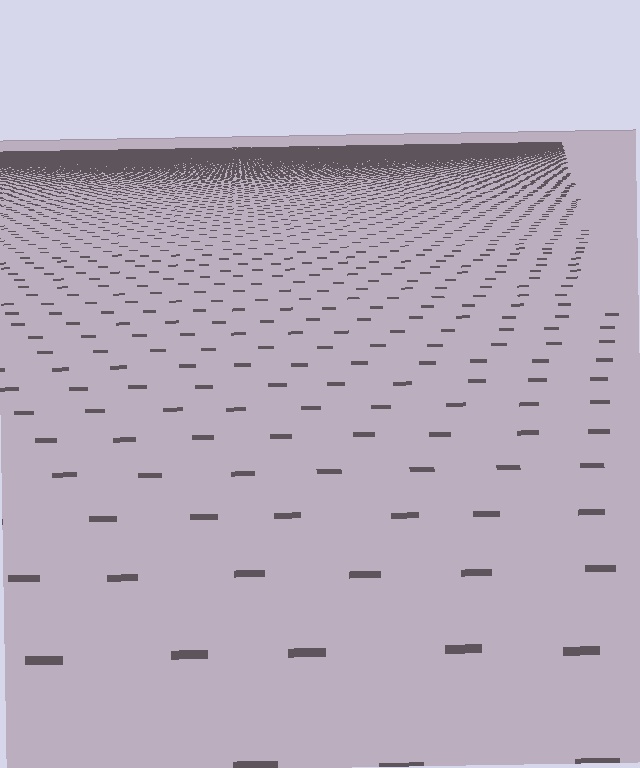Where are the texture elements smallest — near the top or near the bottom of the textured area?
Near the top.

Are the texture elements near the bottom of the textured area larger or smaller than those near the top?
Larger. Near the bottom, elements are closer to the viewer and appear at a bigger on-screen size.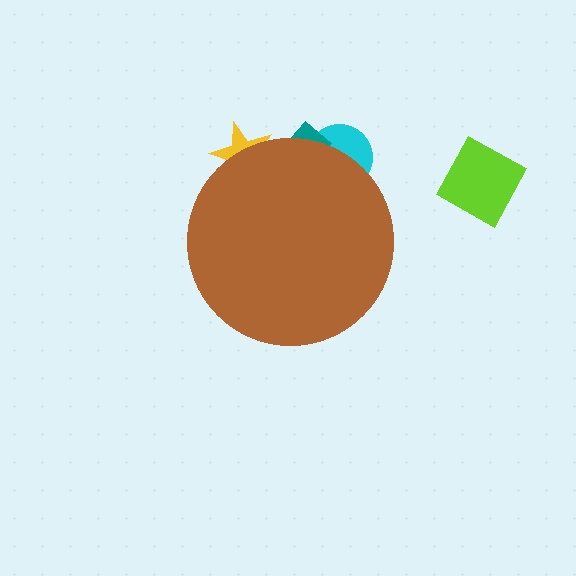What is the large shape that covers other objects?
A brown circle.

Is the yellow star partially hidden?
Yes, the yellow star is partially hidden behind the brown circle.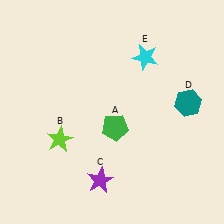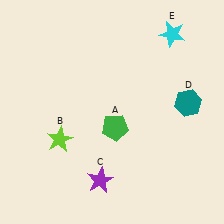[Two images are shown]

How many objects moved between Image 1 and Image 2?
1 object moved between the two images.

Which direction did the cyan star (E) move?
The cyan star (E) moved right.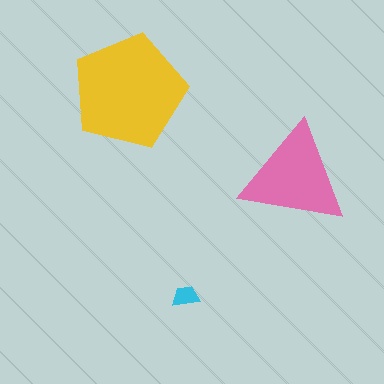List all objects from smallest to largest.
The cyan trapezoid, the pink triangle, the yellow pentagon.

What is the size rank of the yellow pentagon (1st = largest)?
1st.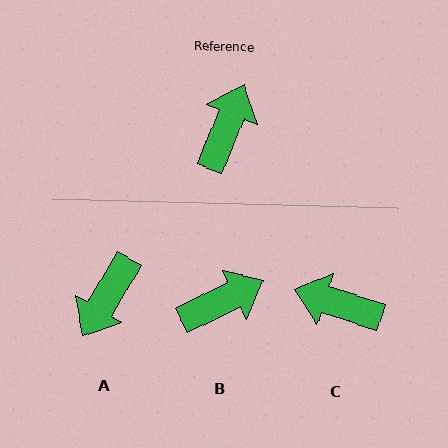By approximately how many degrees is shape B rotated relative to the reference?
Approximately 42 degrees clockwise.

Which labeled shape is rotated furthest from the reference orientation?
A, about 171 degrees away.